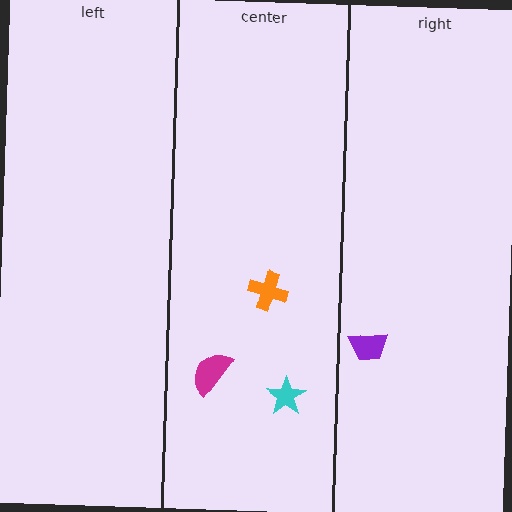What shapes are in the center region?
The orange cross, the cyan star, the magenta semicircle.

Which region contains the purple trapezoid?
The right region.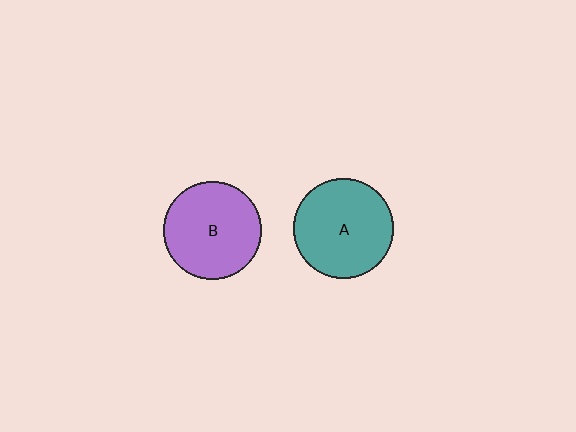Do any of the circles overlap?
No, none of the circles overlap.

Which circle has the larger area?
Circle A (teal).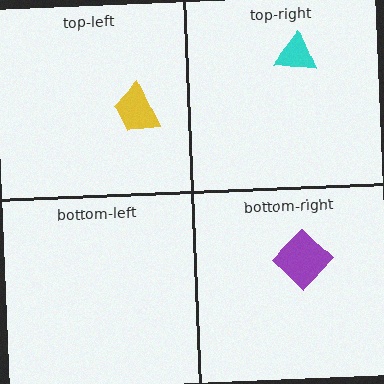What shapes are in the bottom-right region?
The purple diamond.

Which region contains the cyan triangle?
The top-right region.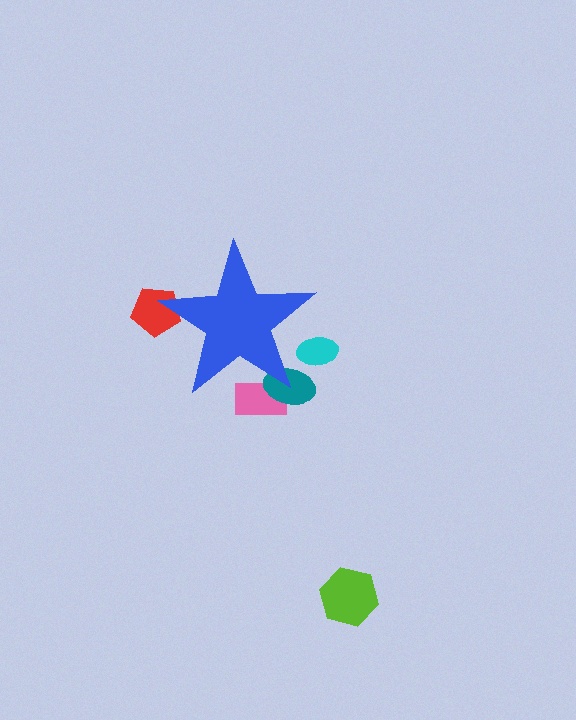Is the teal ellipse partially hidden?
Yes, the teal ellipse is partially hidden behind the blue star.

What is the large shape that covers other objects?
A blue star.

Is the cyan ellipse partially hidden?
Yes, the cyan ellipse is partially hidden behind the blue star.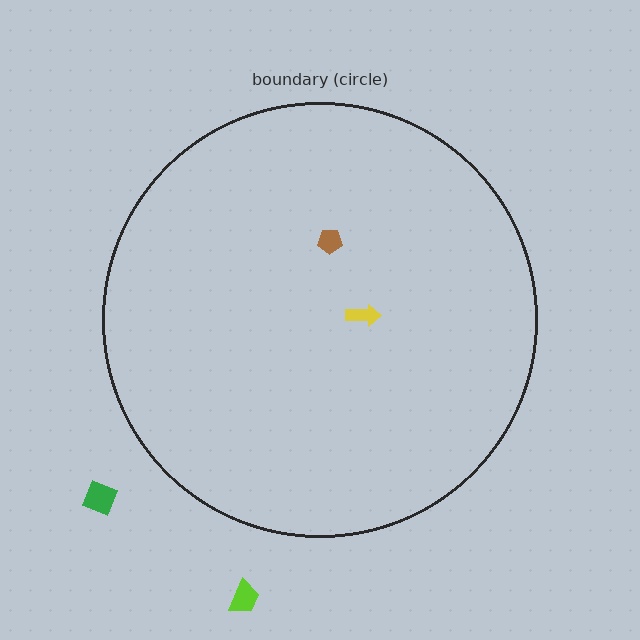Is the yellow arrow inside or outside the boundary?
Inside.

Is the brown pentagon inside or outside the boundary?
Inside.